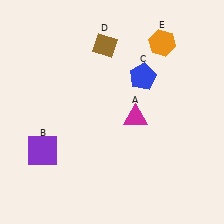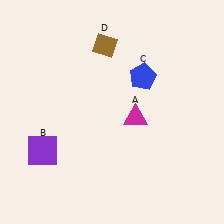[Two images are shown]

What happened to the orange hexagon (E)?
The orange hexagon (E) was removed in Image 2. It was in the top-right area of Image 1.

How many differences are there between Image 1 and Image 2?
There is 1 difference between the two images.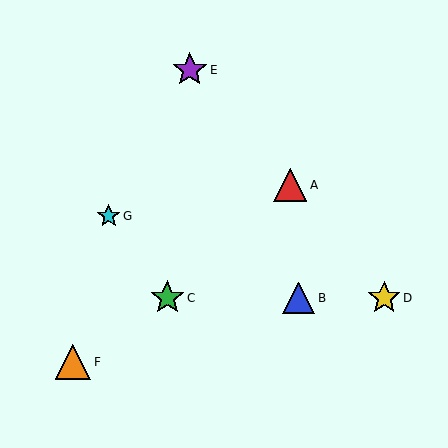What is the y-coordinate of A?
Object A is at y≈185.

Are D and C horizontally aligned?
Yes, both are at y≈298.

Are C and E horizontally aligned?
No, C is at y≈298 and E is at y≈70.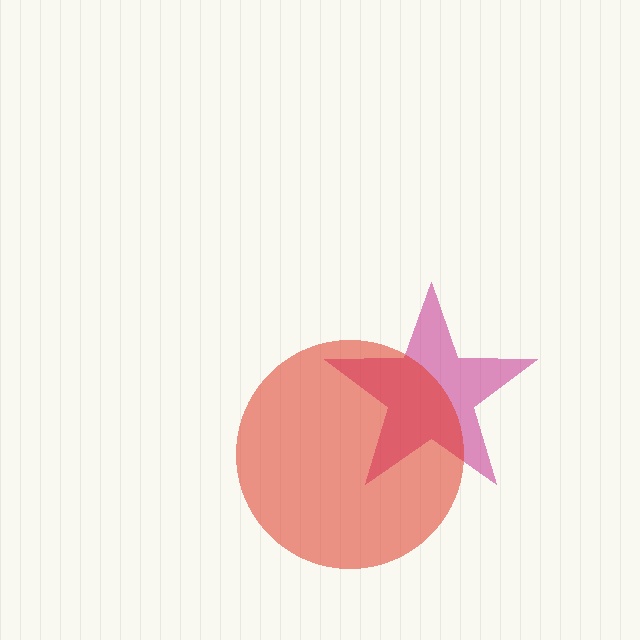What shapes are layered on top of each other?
The layered shapes are: a magenta star, a red circle.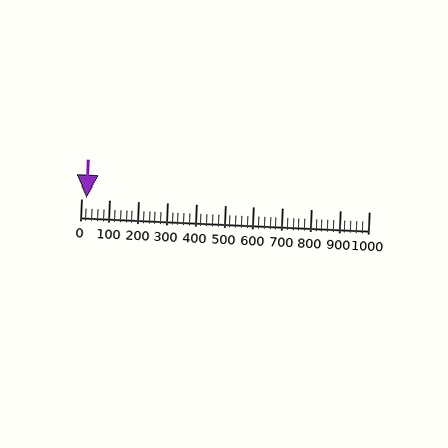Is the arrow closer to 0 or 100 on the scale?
The arrow is closer to 0.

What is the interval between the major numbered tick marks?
The major tick marks are spaced 100 units apart.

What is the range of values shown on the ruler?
The ruler shows values from 0 to 1000.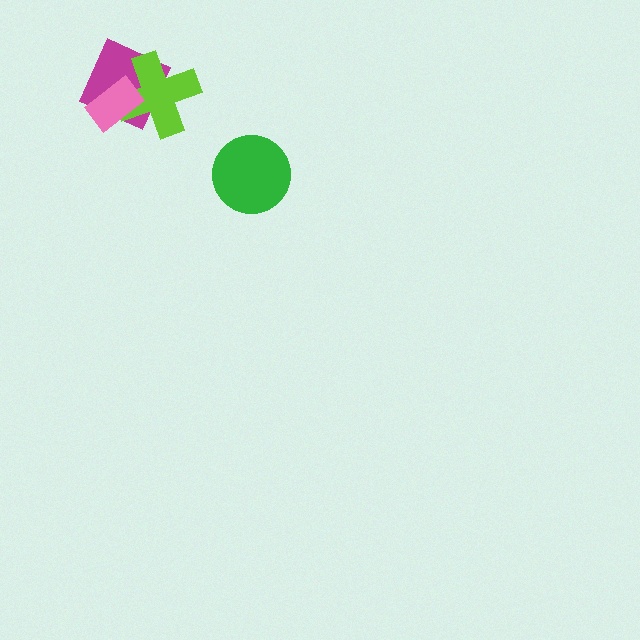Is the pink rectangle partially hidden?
No, no other shape covers it.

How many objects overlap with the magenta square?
2 objects overlap with the magenta square.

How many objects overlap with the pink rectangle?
2 objects overlap with the pink rectangle.